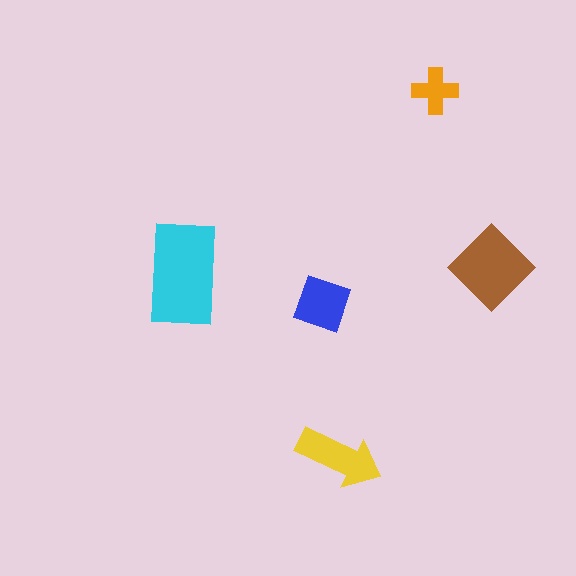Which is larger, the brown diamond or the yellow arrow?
The brown diamond.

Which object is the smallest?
The orange cross.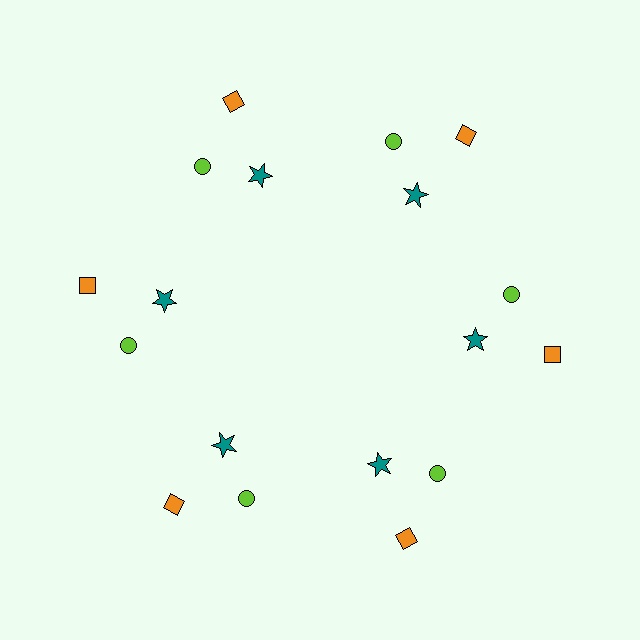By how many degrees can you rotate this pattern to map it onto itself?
The pattern maps onto itself every 60 degrees of rotation.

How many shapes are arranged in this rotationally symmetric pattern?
There are 18 shapes, arranged in 6 groups of 3.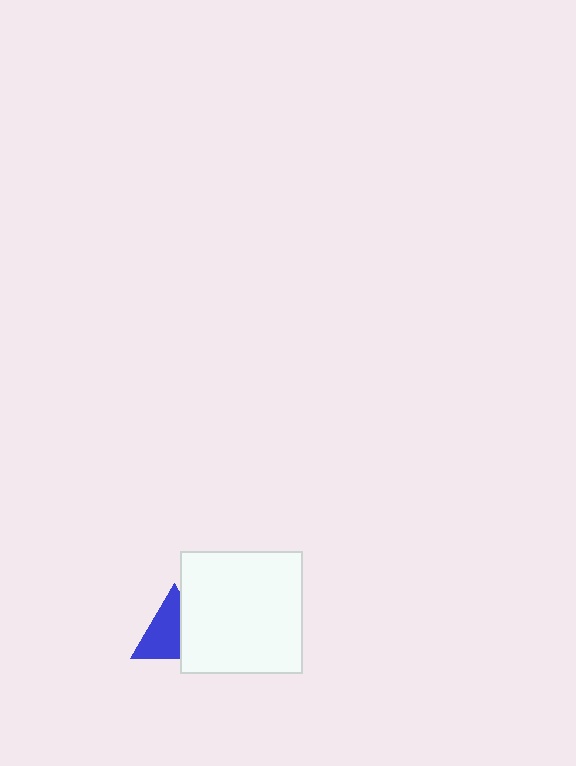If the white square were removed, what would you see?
You would see the complete blue triangle.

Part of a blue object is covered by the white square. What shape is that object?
It is a triangle.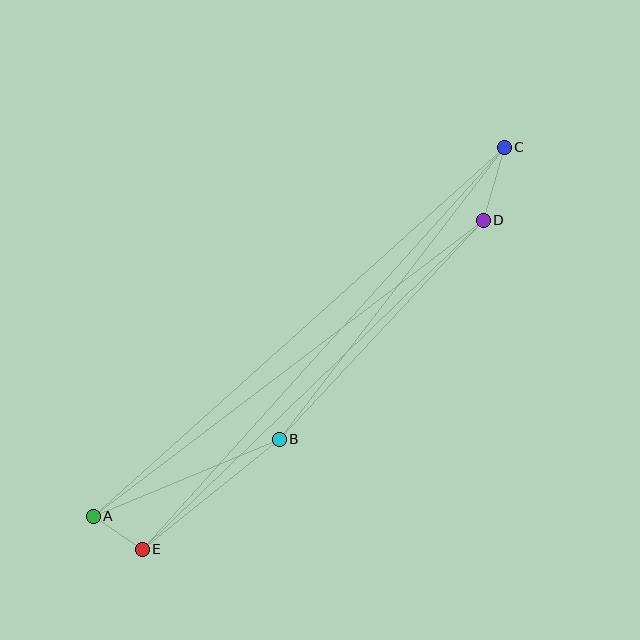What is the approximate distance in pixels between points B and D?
The distance between B and D is approximately 299 pixels.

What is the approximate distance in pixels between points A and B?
The distance between A and B is approximately 201 pixels.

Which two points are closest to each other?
Points A and E are closest to each other.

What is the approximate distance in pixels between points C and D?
The distance between C and D is approximately 76 pixels.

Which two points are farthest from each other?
Points A and C are farthest from each other.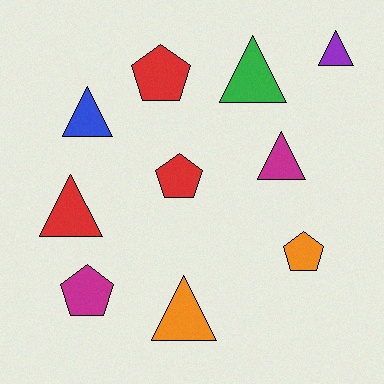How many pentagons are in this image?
There are 4 pentagons.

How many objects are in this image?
There are 10 objects.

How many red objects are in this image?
There are 3 red objects.